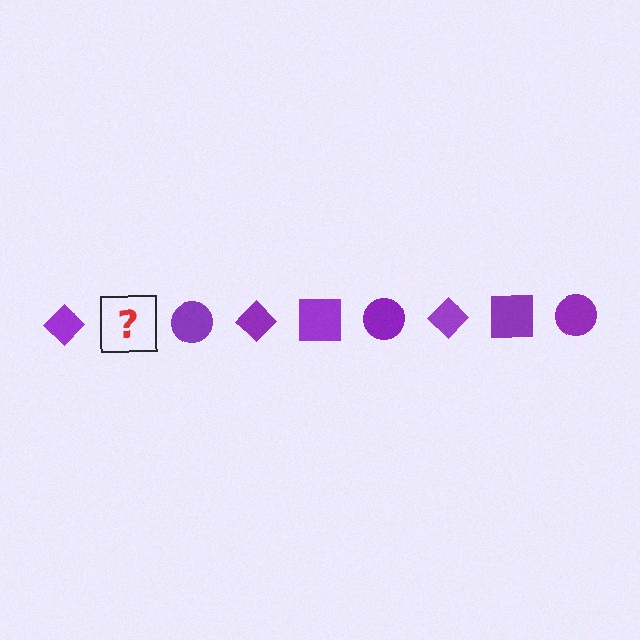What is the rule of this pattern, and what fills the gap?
The rule is that the pattern cycles through diamond, square, circle shapes in purple. The gap should be filled with a purple square.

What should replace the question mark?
The question mark should be replaced with a purple square.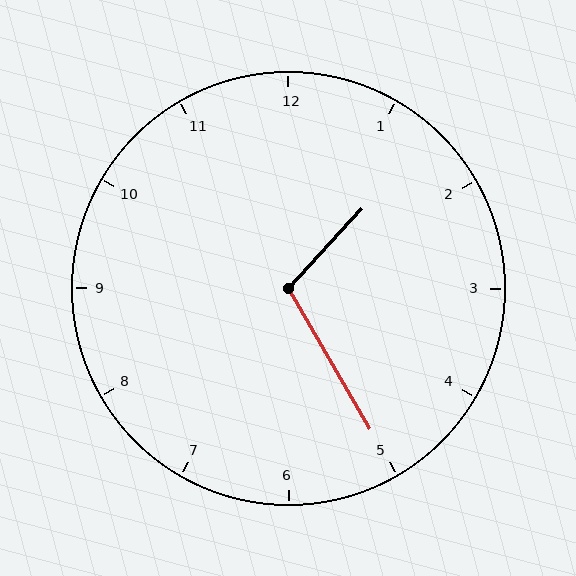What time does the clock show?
1:25.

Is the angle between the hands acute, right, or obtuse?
It is obtuse.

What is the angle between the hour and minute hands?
Approximately 108 degrees.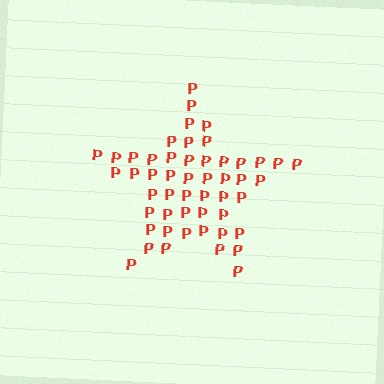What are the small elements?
The small elements are letter P's.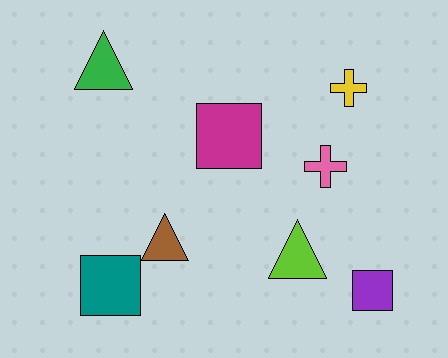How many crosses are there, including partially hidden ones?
There are 2 crosses.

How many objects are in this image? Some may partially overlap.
There are 8 objects.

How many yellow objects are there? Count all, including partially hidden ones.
There is 1 yellow object.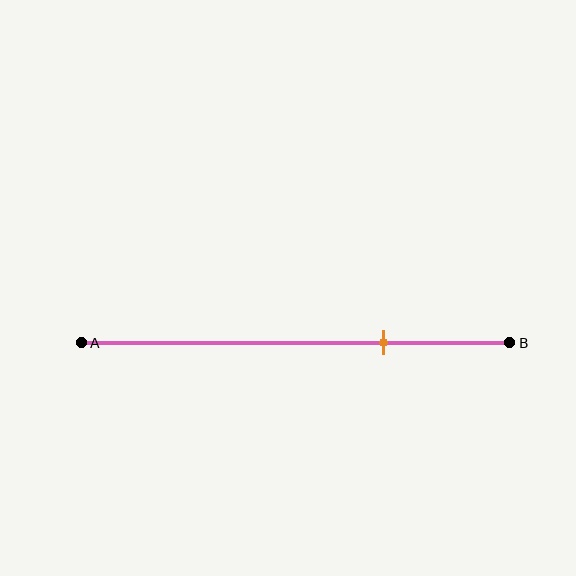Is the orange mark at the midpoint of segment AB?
No, the mark is at about 70% from A, not at the 50% midpoint.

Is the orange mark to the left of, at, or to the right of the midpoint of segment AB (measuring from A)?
The orange mark is to the right of the midpoint of segment AB.